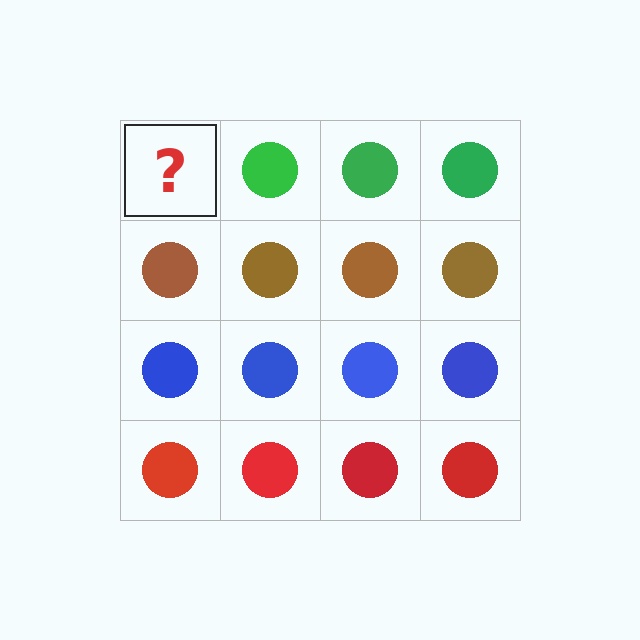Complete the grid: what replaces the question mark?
The question mark should be replaced with a green circle.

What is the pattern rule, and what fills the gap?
The rule is that each row has a consistent color. The gap should be filled with a green circle.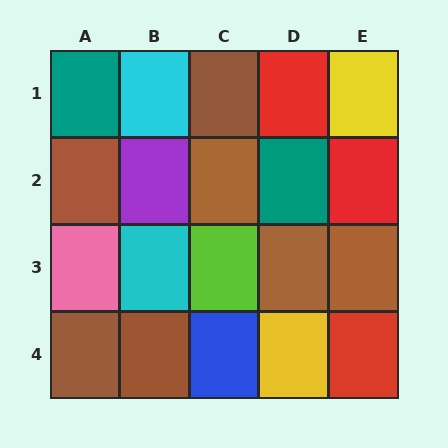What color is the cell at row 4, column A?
Brown.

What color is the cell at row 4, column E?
Red.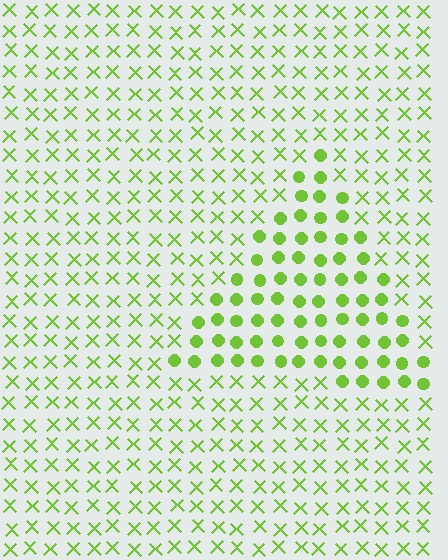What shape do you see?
I see a triangle.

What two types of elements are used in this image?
The image uses circles inside the triangle region and X marks outside it.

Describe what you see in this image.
The image is filled with small lime elements arranged in a uniform grid. A triangle-shaped region contains circles, while the surrounding area contains X marks. The boundary is defined purely by the change in element shape.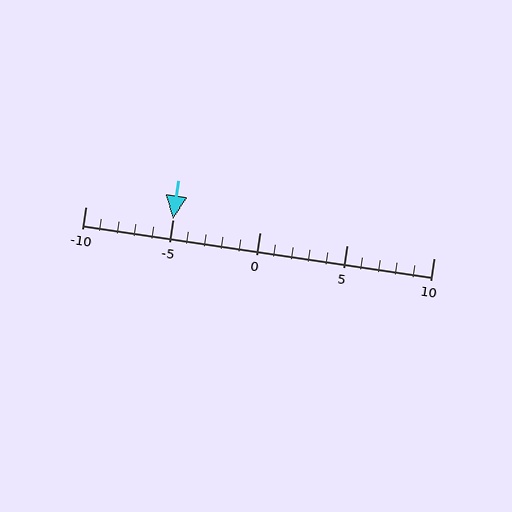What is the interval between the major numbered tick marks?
The major tick marks are spaced 5 units apart.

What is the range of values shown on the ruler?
The ruler shows values from -10 to 10.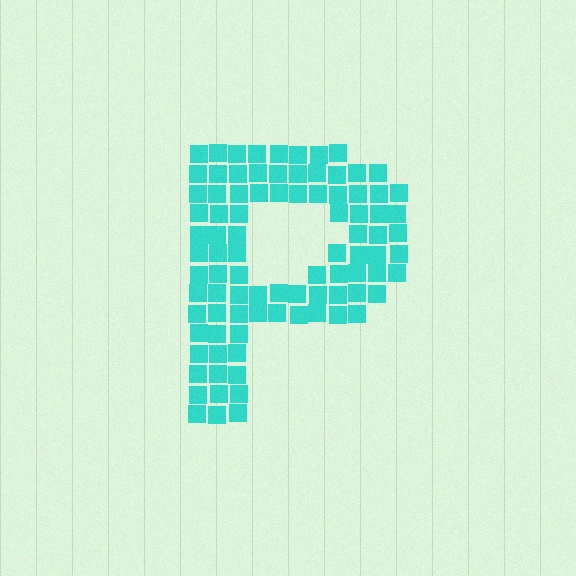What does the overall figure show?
The overall figure shows the letter P.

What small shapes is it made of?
It is made of small squares.